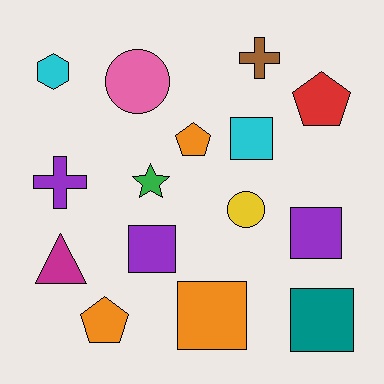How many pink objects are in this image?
There is 1 pink object.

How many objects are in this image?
There are 15 objects.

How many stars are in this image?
There is 1 star.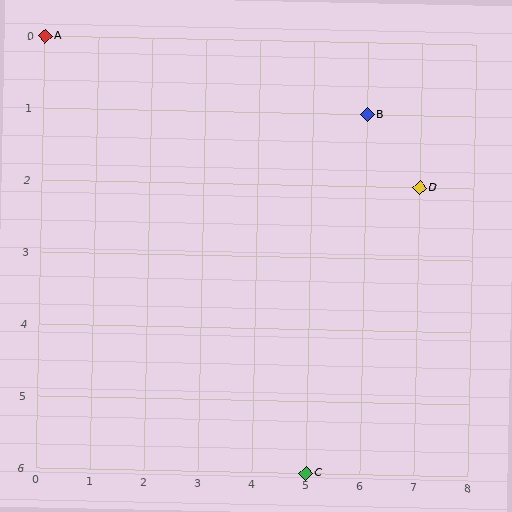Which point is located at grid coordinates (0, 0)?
Point A is at (0, 0).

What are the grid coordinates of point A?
Point A is at grid coordinates (0, 0).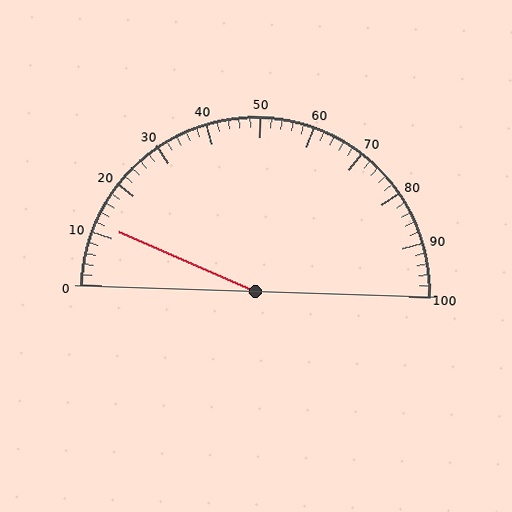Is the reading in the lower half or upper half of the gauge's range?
The reading is in the lower half of the range (0 to 100).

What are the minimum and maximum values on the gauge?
The gauge ranges from 0 to 100.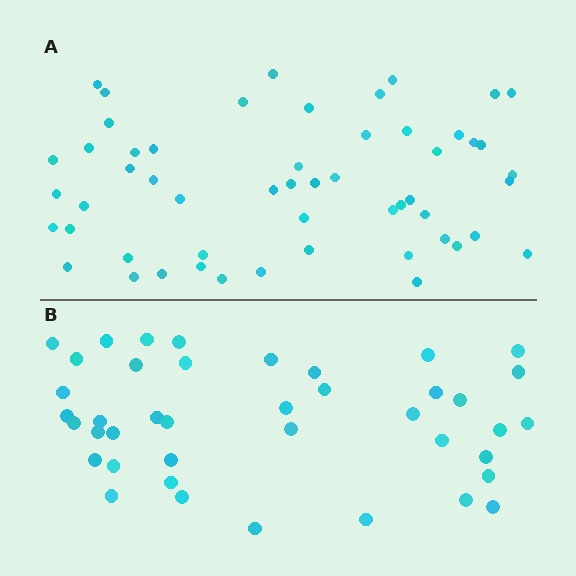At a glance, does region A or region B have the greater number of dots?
Region A (the top region) has more dots.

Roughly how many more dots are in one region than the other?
Region A has approximately 15 more dots than region B.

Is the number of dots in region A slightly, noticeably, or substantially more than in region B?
Region A has noticeably more, but not dramatically so. The ratio is roughly 1.3 to 1.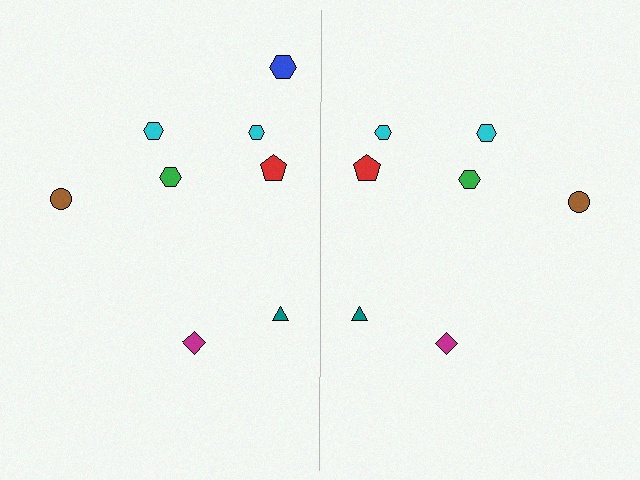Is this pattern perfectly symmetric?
No, the pattern is not perfectly symmetric. A blue hexagon is missing from the right side.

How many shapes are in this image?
There are 15 shapes in this image.